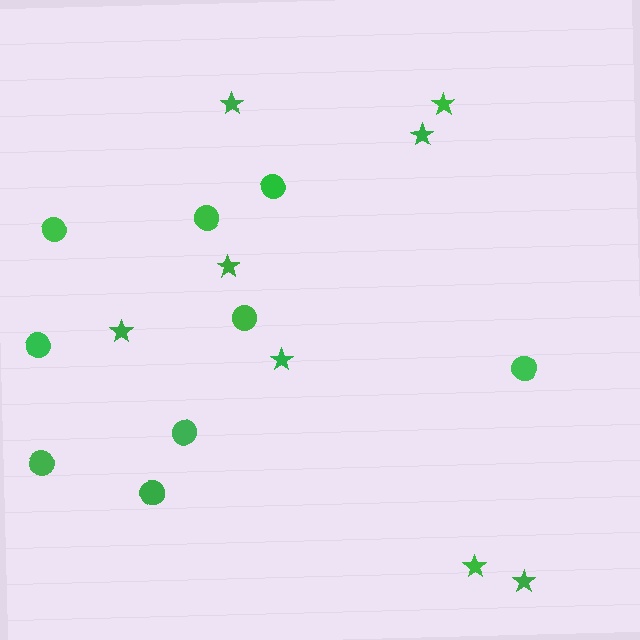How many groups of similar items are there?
There are 2 groups: one group of circles (9) and one group of stars (8).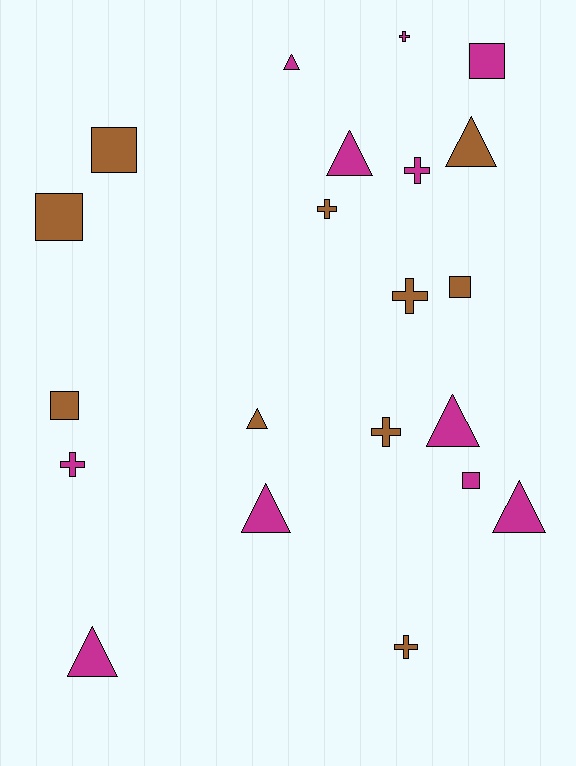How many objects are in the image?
There are 21 objects.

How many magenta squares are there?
There are 2 magenta squares.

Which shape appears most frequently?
Triangle, with 8 objects.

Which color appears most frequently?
Magenta, with 11 objects.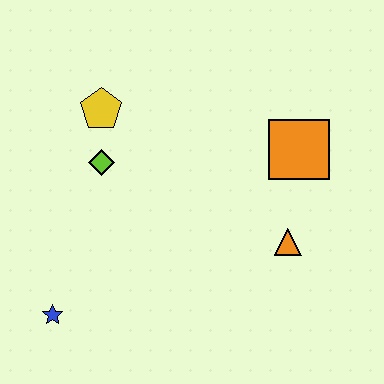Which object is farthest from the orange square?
The blue star is farthest from the orange square.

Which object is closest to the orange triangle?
The orange square is closest to the orange triangle.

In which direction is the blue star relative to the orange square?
The blue star is to the left of the orange square.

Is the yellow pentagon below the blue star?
No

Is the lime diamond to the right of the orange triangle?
No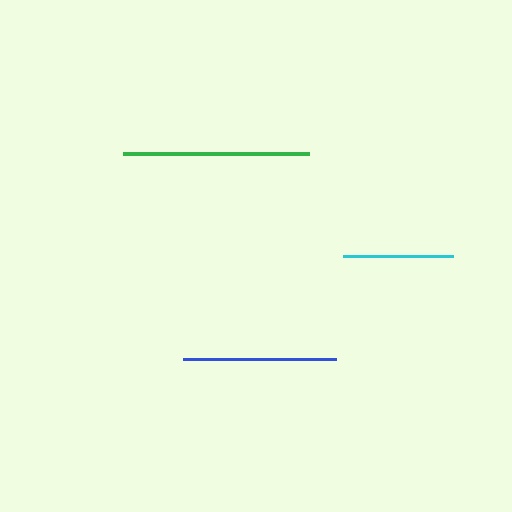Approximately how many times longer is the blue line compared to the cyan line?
The blue line is approximately 1.4 times the length of the cyan line.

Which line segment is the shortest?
The cyan line is the shortest at approximately 110 pixels.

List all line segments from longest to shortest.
From longest to shortest: green, blue, cyan.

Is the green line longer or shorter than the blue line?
The green line is longer than the blue line.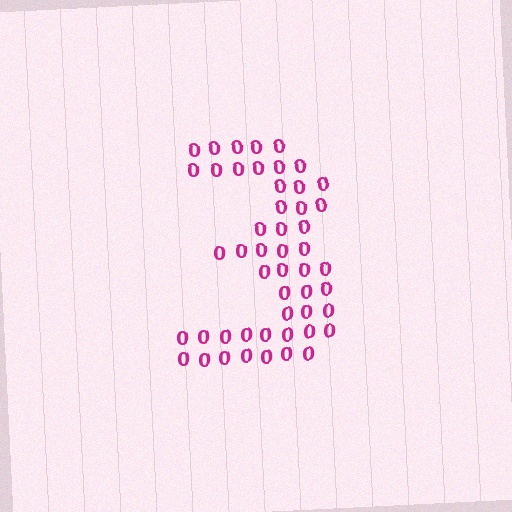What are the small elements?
The small elements are digit 0's.